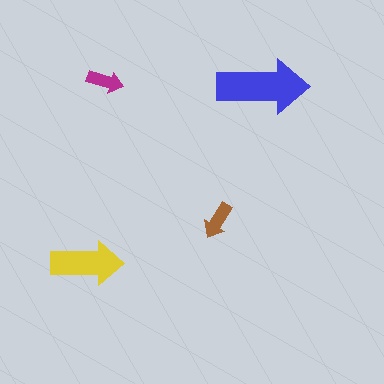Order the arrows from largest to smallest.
the blue one, the yellow one, the brown one, the magenta one.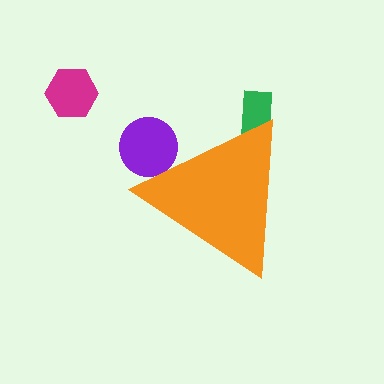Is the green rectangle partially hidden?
Yes, the green rectangle is partially hidden behind the orange triangle.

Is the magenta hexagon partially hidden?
No, the magenta hexagon is fully visible.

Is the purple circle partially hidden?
Yes, the purple circle is partially hidden behind the orange triangle.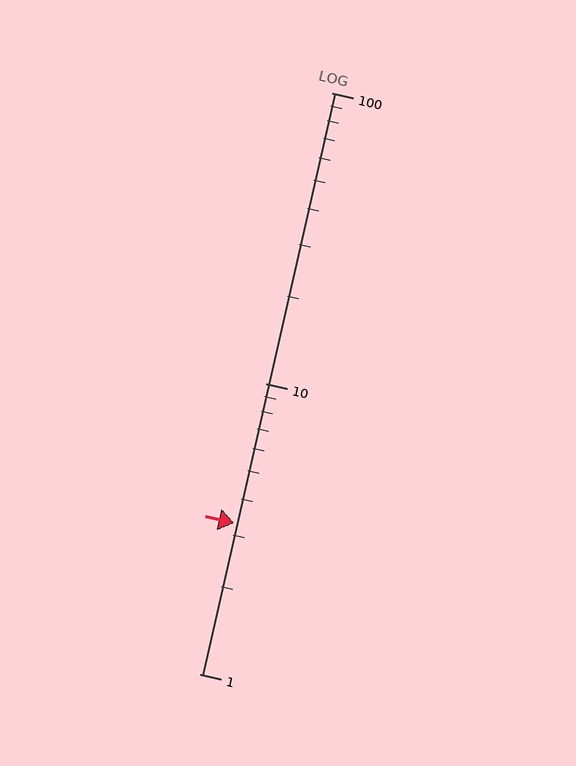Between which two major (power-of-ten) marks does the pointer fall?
The pointer is between 1 and 10.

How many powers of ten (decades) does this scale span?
The scale spans 2 decades, from 1 to 100.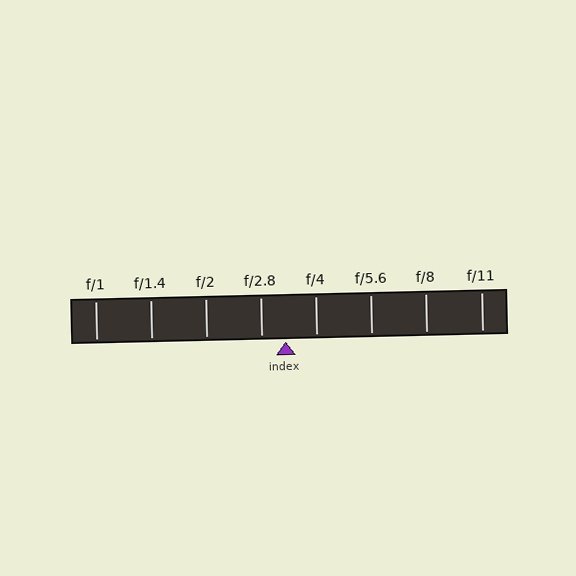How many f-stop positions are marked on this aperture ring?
There are 8 f-stop positions marked.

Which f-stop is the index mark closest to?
The index mark is closest to f/2.8.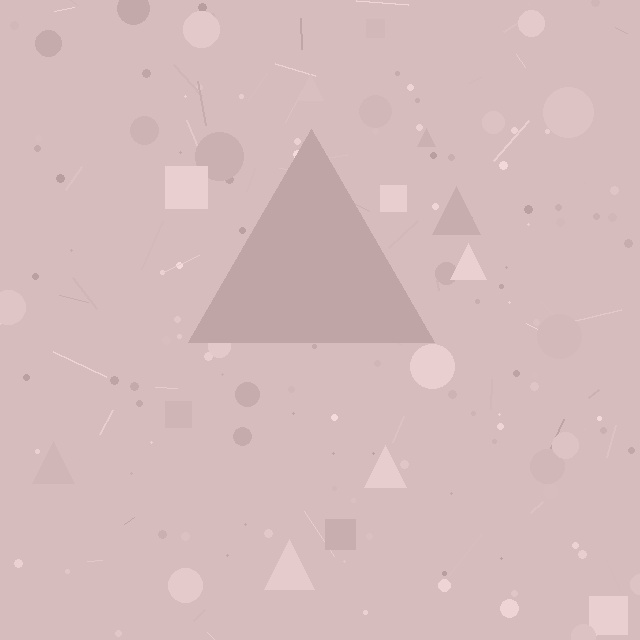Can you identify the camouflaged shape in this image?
The camouflaged shape is a triangle.